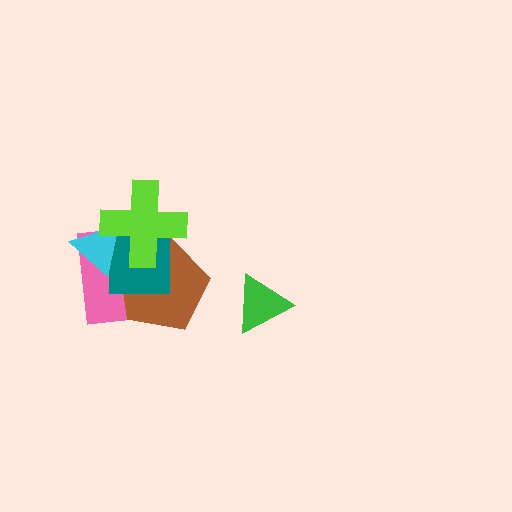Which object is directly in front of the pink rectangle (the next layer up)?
The brown pentagon is directly in front of the pink rectangle.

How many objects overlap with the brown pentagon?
3 objects overlap with the brown pentagon.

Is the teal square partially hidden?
Yes, it is partially covered by another shape.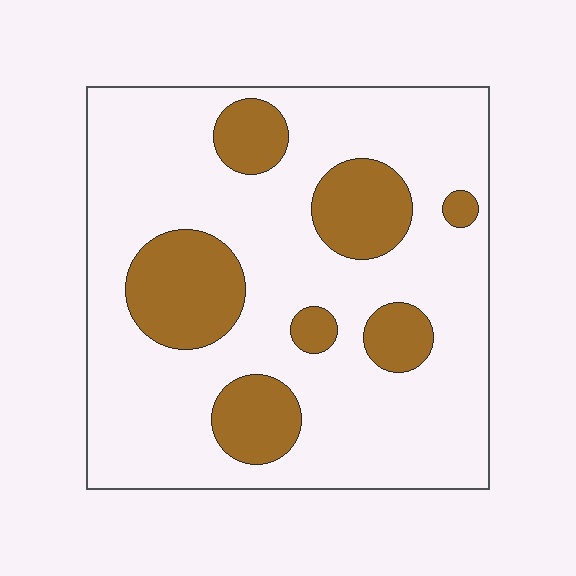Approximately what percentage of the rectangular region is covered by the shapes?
Approximately 25%.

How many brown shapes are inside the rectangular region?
7.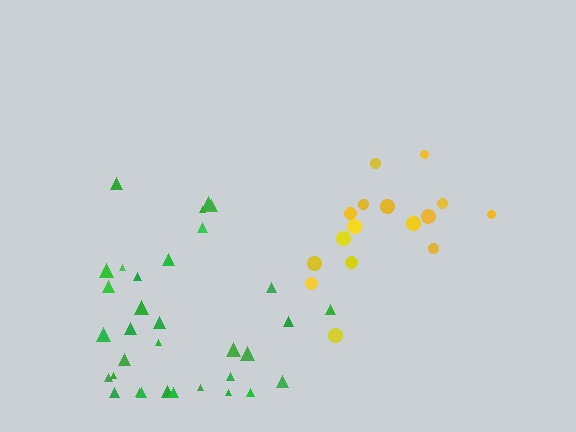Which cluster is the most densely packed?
Green.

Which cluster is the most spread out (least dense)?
Yellow.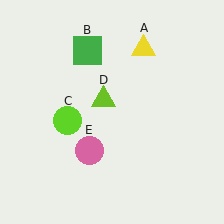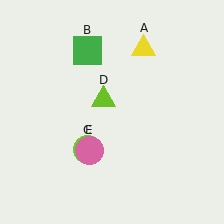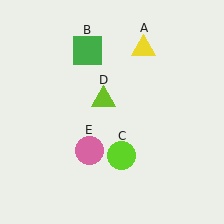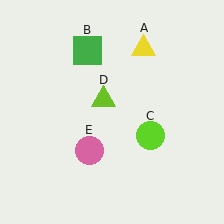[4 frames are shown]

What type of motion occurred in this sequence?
The lime circle (object C) rotated counterclockwise around the center of the scene.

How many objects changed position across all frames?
1 object changed position: lime circle (object C).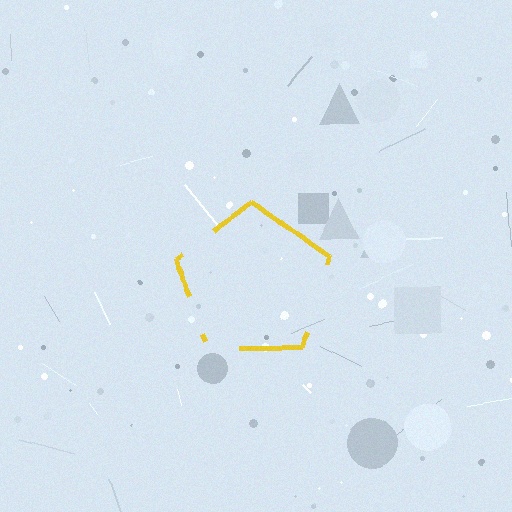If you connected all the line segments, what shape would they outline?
They would outline a pentagon.